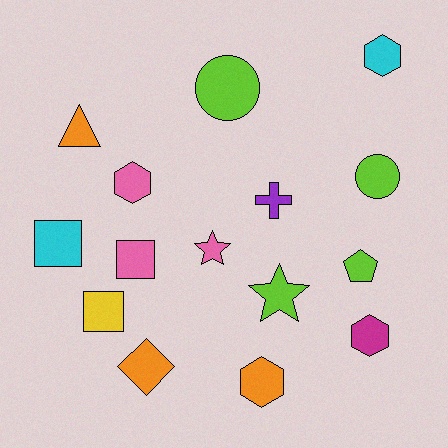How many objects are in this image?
There are 15 objects.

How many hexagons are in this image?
There are 4 hexagons.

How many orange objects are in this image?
There are 3 orange objects.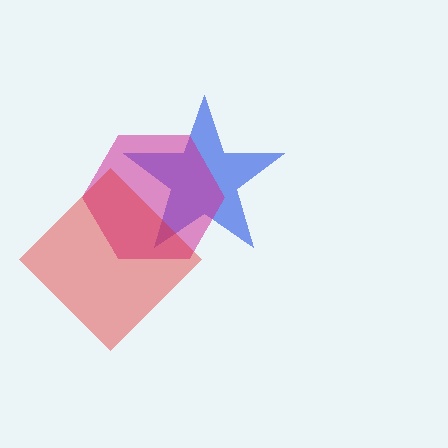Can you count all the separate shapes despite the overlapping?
Yes, there are 3 separate shapes.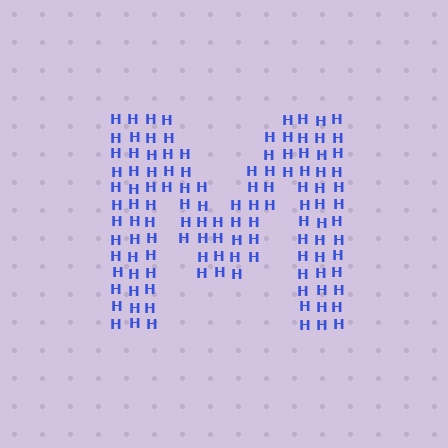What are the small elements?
The small elements are letter H's.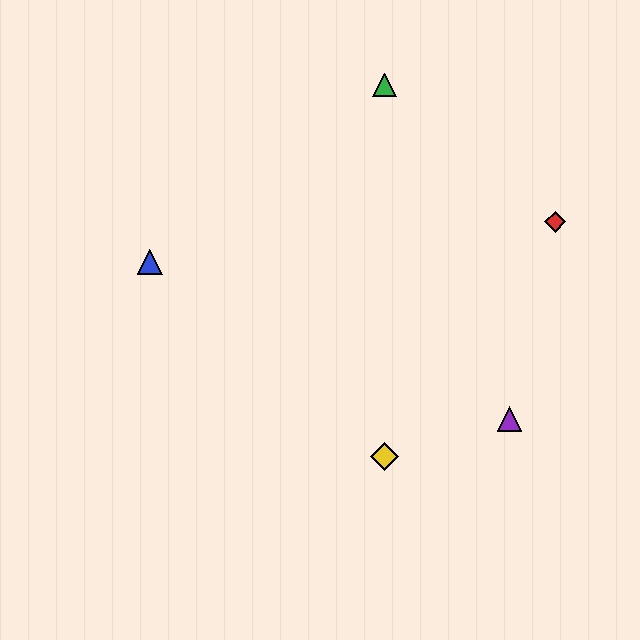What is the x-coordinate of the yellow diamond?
The yellow diamond is at x≈384.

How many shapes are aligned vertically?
2 shapes (the green triangle, the yellow diamond) are aligned vertically.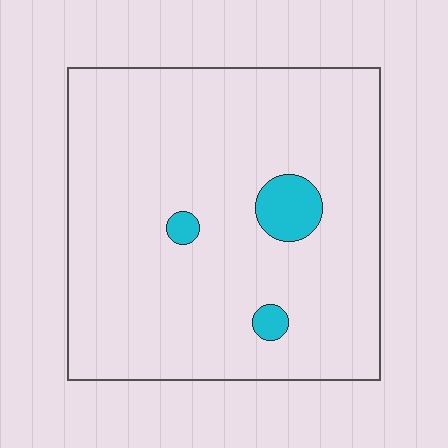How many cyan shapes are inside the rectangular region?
3.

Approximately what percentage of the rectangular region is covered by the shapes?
Approximately 5%.